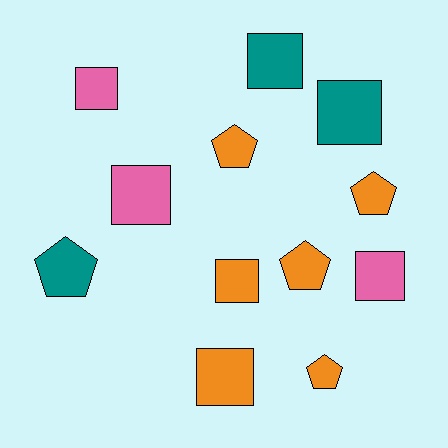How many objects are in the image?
There are 12 objects.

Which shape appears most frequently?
Square, with 7 objects.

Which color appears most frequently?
Orange, with 6 objects.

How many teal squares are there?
There are 2 teal squares.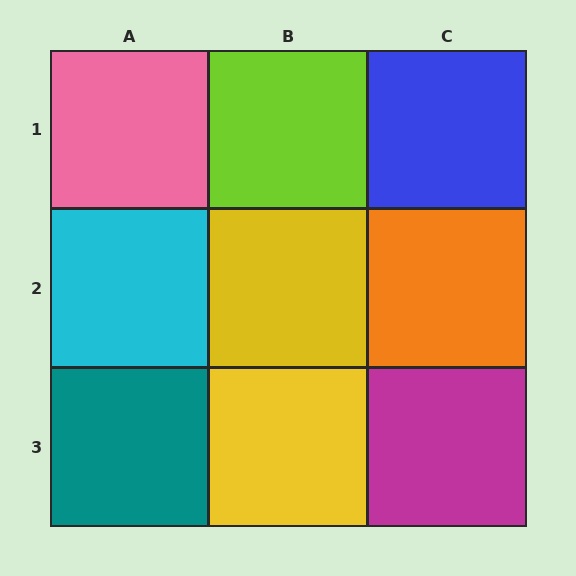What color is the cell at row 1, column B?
Lime.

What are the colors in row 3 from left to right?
Teal, yellow, magenta.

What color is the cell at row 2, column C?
Orange.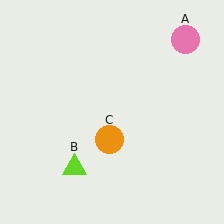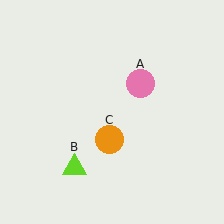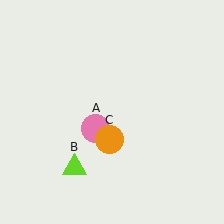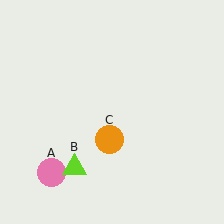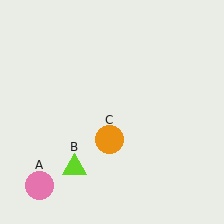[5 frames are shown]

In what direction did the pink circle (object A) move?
The pink circle (object A) moved down and to the left.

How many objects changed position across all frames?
1 object changed position: pink circle (object A).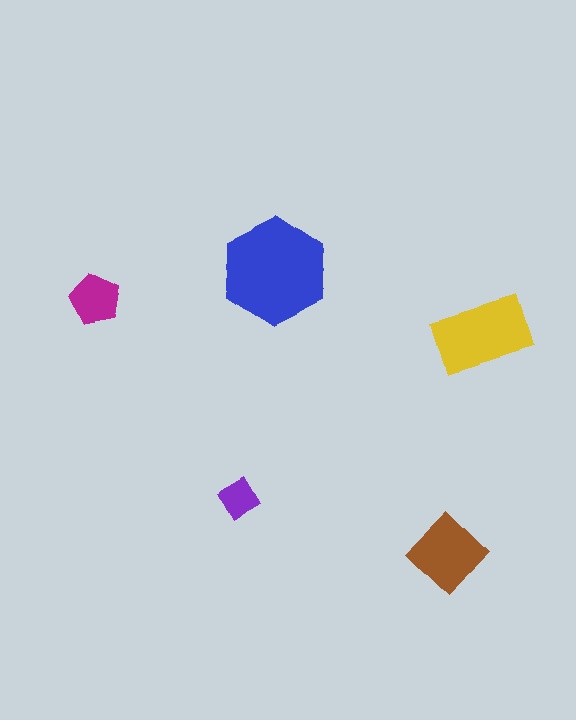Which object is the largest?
The blue hexagon.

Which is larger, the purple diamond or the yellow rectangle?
The yellow rectangle.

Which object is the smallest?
The purple diamond.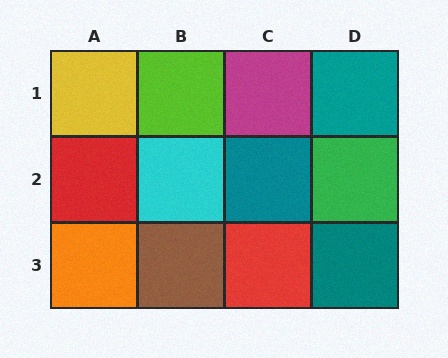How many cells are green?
1 cell is green.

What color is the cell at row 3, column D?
Teal.